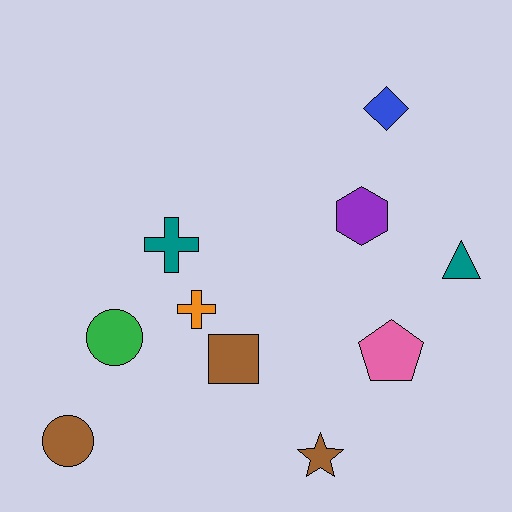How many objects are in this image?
There are 10 objects.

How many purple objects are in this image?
There is 1 purple object.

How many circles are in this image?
There are 2 circles.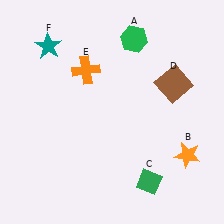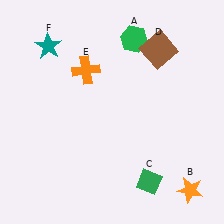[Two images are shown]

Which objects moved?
The objects that moved are: the orange star (B), the brown square (D).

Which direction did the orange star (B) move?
The orange star (B) moved down.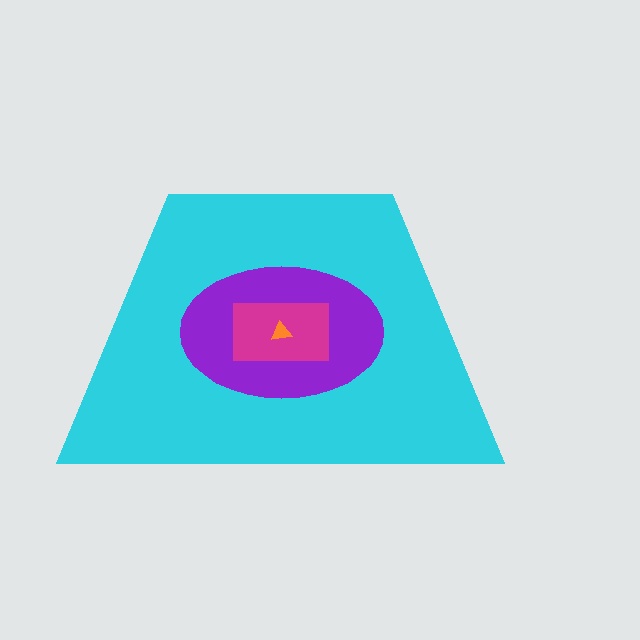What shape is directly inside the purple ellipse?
The magenta rectangle.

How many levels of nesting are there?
4.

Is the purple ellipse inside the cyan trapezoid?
Yes.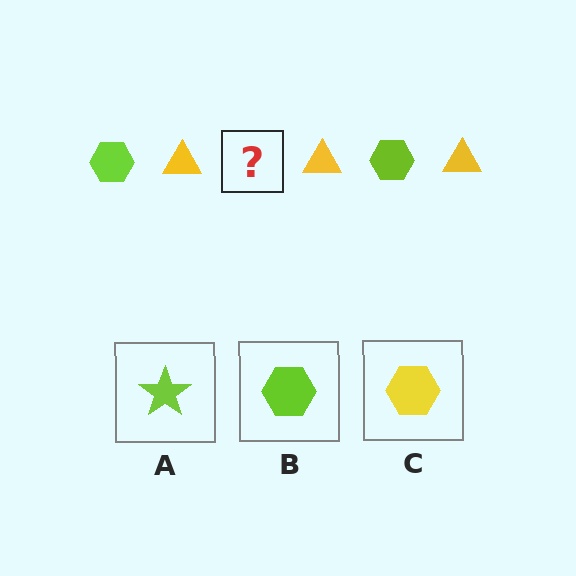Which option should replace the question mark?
Option B.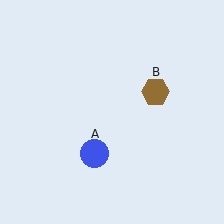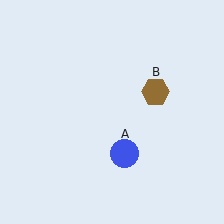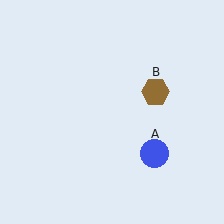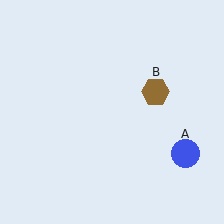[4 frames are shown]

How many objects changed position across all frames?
1 object changed position: blue circle (object A).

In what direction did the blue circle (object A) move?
The blue circle (object A) moved right.